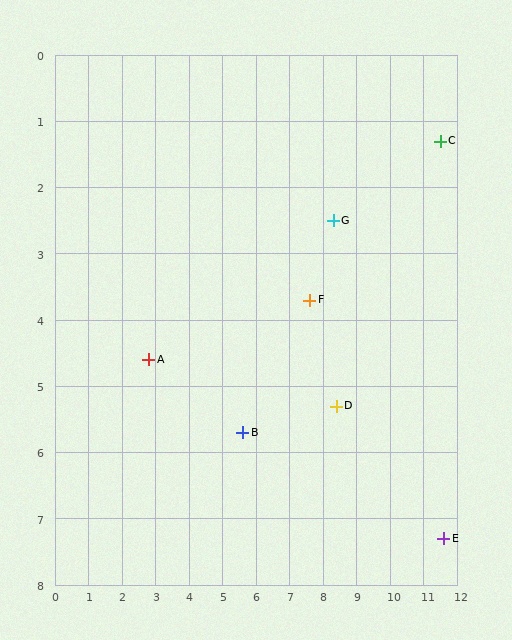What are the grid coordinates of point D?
Point D is at approximately (8.4, 5.3).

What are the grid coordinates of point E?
Point E is at approximately (11.6, 7.3).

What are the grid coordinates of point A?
Point A is at approximately (2.8, 4.6).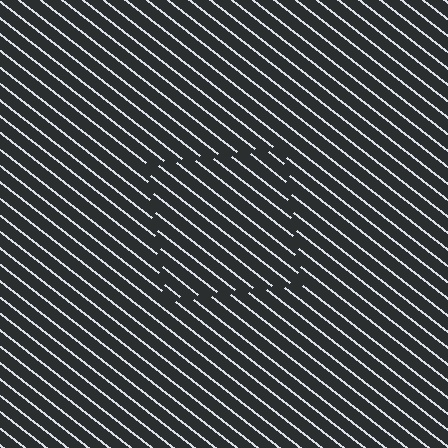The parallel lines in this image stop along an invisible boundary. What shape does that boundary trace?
An illusory square. The interior of the shape contains the same grating, shifted by half a period — the contour is defined by the phase discontinuity where line-ends from the inner and outer gratings abut.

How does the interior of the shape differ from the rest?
The interior of the shape contains the same grating, shifted by half a period — the contour is defined by the phase discontinuity where line-ends from the inner and outer gratings abut.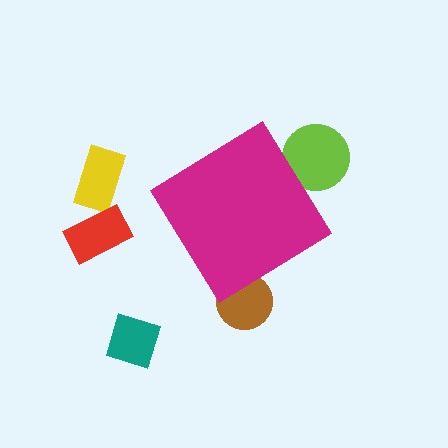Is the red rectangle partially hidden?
No, the red rectangle is fully visible.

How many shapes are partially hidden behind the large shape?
2 shapes are partially hidden.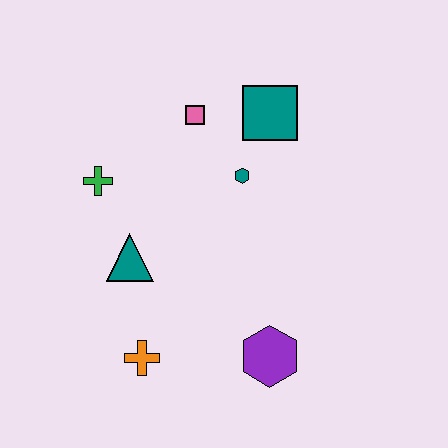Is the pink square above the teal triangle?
Yes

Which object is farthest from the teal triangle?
The teal square is farthest from the teal triangle.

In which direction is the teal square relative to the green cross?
The teal square is to the right of the green cross.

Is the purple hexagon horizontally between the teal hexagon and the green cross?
No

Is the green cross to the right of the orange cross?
No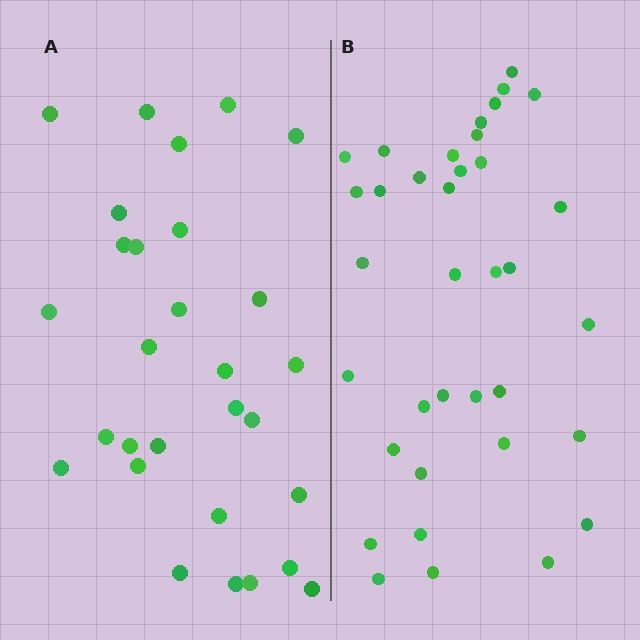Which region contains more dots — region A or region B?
Region B (the right region) has more dots.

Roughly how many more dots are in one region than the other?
Region B has roughly 8 or so more dots than region A.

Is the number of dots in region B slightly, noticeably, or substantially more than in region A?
Region B has only slightly more — the two regions are fairly close. The ratio is roughly 1.2 to 1.